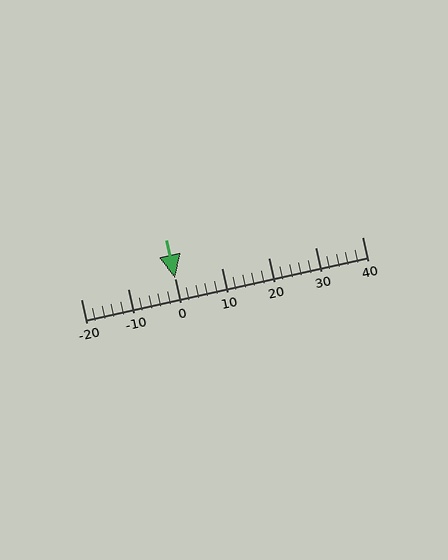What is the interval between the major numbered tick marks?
The major tick marks are spaced 10 units apart.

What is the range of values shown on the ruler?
The ruler shows values from -20 to 40.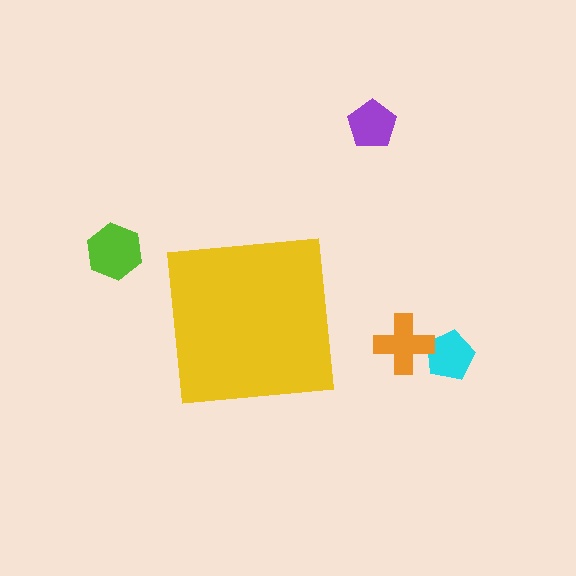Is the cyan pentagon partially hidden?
No, the cyan pentagon is fully visible.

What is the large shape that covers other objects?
A yellow square.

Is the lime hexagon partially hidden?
No, the lime hexagon is fully visible.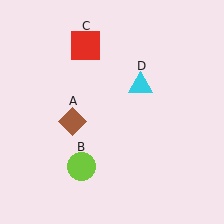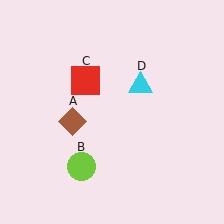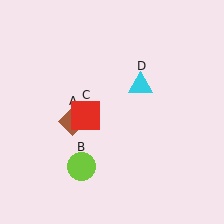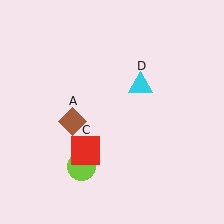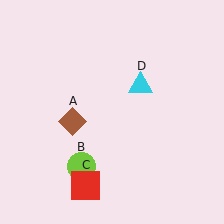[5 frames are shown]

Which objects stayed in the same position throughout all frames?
Brown diamond (object A) and lime circle (object B) and cyan triangle (object D) remained stationary.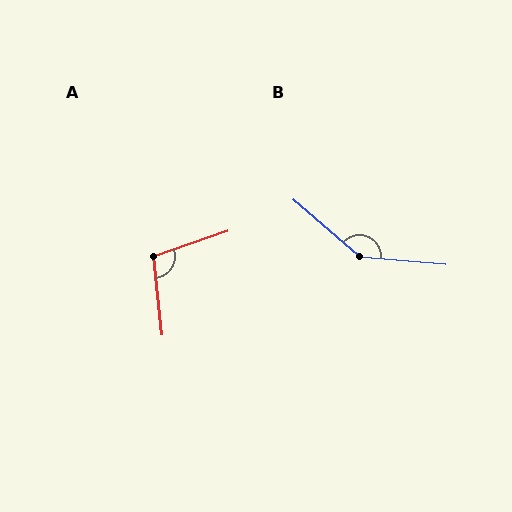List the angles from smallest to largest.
A (103°), B (144°).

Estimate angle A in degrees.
Approximately 103 degrees.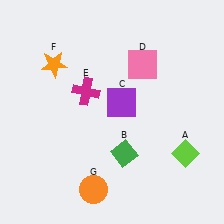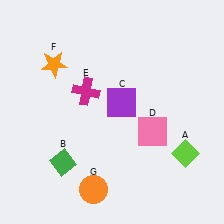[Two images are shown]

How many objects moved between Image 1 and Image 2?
2 objects moved between the two images.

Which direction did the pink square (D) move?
The pink square (D) moved down.